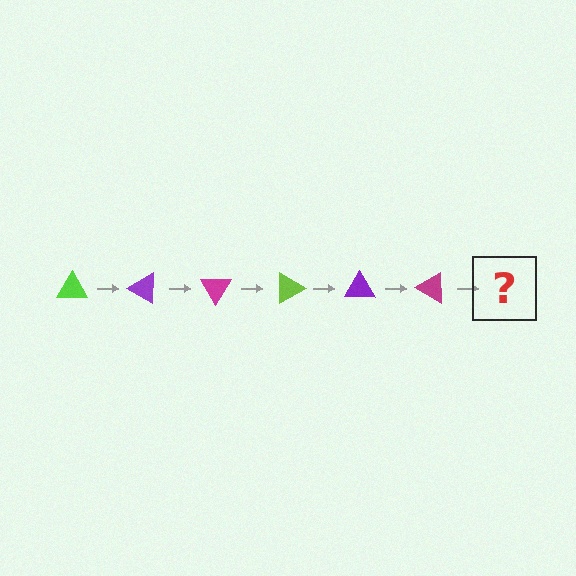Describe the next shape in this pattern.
It should be a lime triangle, rotated 180 degrees from the start.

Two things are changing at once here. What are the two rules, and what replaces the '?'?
The two rules are that it rotates 30 degrees each step and the color cycles through lime, purple, and magenta. The '?' should be a lime triangle, rotated 180 degrees from the start.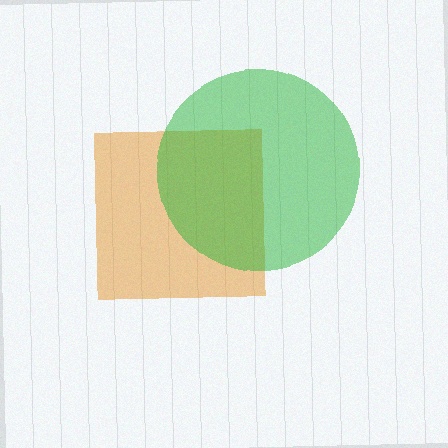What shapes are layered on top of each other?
The layered shapes are: an orange square, a green circle.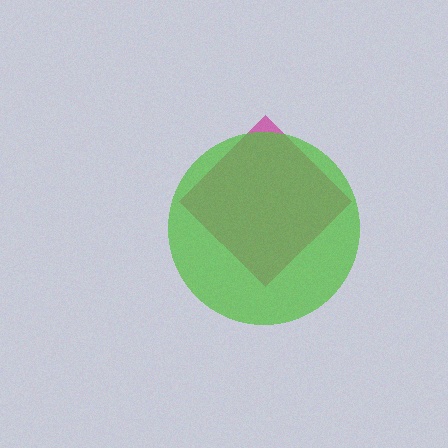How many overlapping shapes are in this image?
There are 2 overlapping shapes in the image.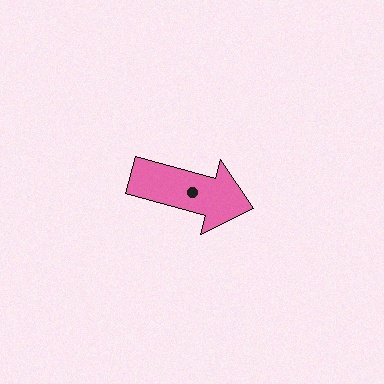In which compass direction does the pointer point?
East.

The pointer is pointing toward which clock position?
Roughly 4 o'clock.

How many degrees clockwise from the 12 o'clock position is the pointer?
Approximately 105 degrees.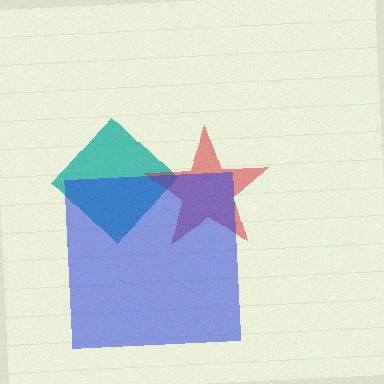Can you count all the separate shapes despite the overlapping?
Yes, there are 3 separate shapes.